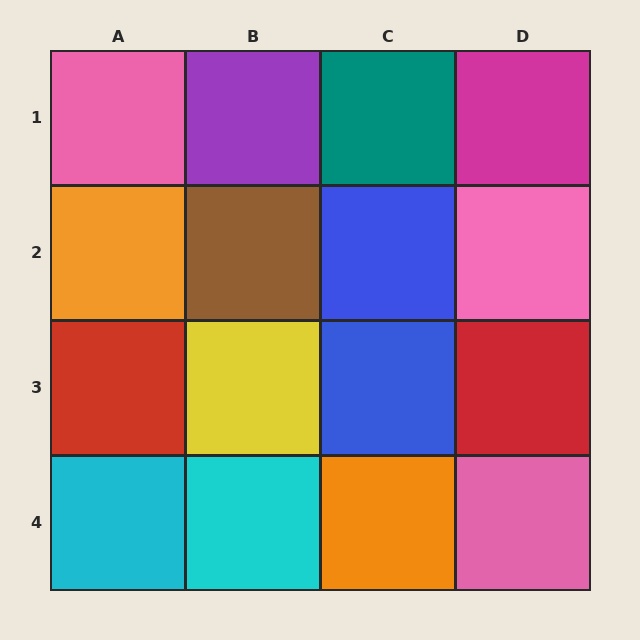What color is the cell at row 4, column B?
Cyan.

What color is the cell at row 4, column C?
Orange.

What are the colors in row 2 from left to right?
Orange, brown, blue, pink.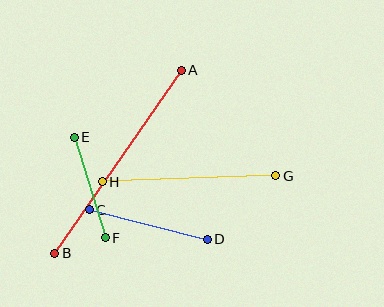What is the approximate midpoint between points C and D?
The midpoint is at approximately (148, 224) pixels.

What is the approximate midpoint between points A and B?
The midpoint is at approximately (118, 162) pixels.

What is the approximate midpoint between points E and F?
The midpoint is at approximately (90, 187) pixels.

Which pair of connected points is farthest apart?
Points A and B are farthest apart.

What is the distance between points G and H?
The distance is approximately 174 pixels.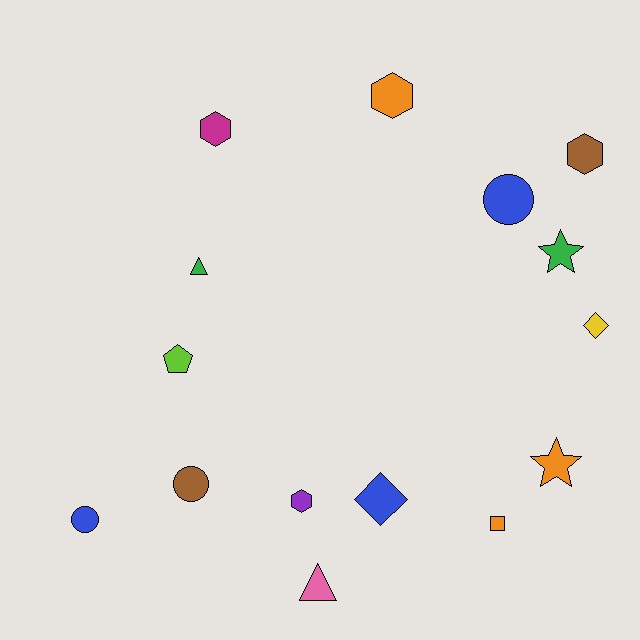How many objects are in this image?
There are 15 objects.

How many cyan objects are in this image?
There are no cyan objects.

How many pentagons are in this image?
There is 1 pentagon.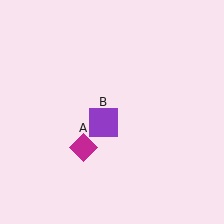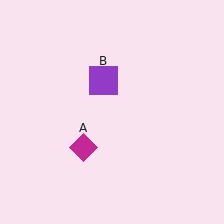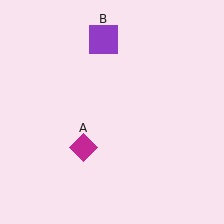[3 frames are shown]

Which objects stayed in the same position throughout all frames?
Magenta diamond (object A) remained stationary.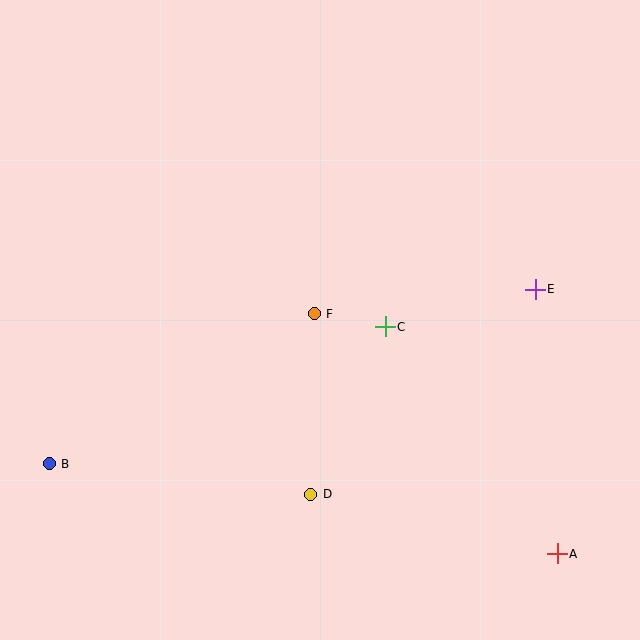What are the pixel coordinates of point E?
Point E is at (535, 289).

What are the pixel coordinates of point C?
Point C is at (385, 327).